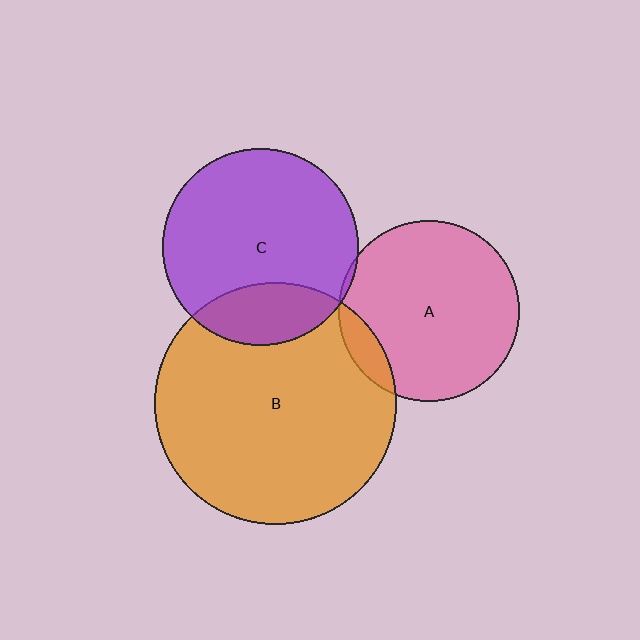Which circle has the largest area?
Circle B (orange).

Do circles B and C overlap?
Yes.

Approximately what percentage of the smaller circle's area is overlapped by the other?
Approximately 20%.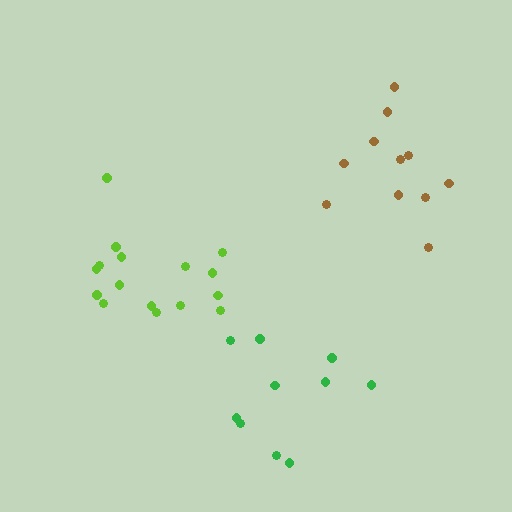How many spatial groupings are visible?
There are 3 spatial groupings.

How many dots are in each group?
Group 1: 16 dots, Group 2: 11 dots, Group 3: 10 dots (37 total).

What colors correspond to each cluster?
The clusters are colored: lime, brown, green.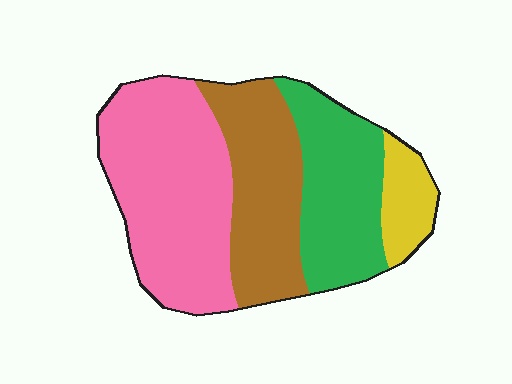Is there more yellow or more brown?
Brown.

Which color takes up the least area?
Yellow, at roughly 10%.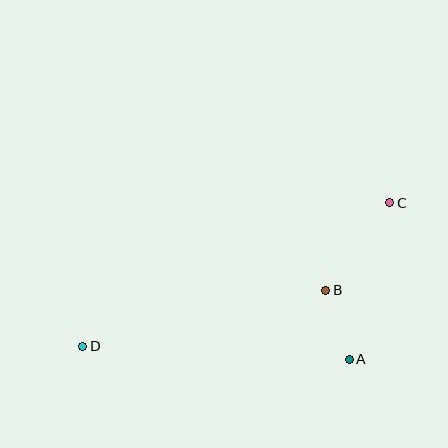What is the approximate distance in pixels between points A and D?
The distance between A and D is approximately 267 pixels.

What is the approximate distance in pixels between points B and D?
The distance between B and D is approximately 249 pixels.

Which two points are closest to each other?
Points A and B are closest to each other.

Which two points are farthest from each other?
Points C and D are farthest from each other.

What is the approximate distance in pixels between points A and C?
The distance between A and C is approximately 161 pixels.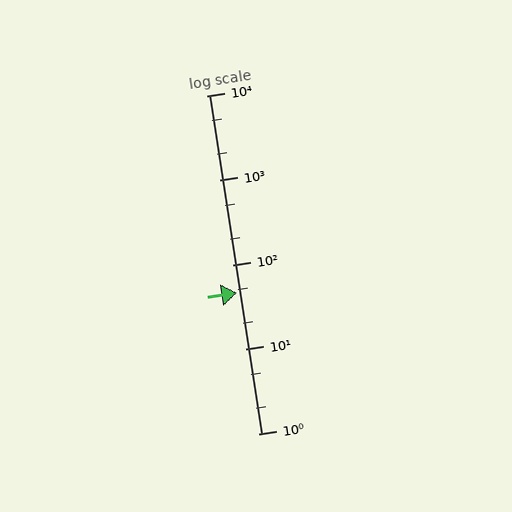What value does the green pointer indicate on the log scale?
The pointer indicates approximately 47.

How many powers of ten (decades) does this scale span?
The scale spans 4 decades, from 1 to 10000.